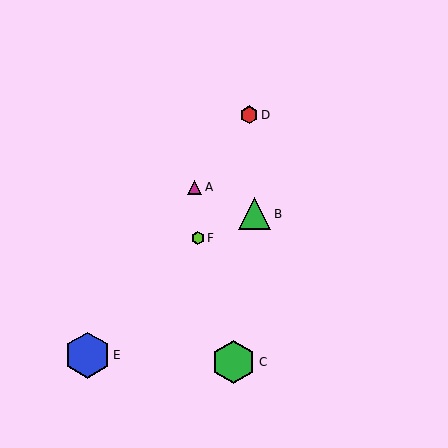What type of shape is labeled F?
Shape F is a lime hexagon.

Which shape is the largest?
The blue hexagon (labeled E) is the largest.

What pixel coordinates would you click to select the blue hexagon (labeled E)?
Click at (87, 355) to select the blue hexagon E.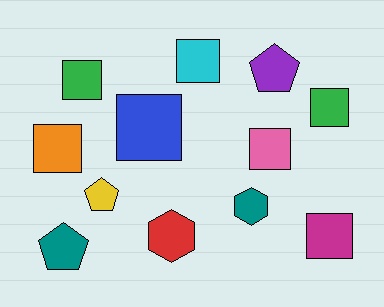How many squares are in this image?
There are 7 squares.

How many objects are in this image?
There are 12 objects.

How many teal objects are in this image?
There are 2 teal objects.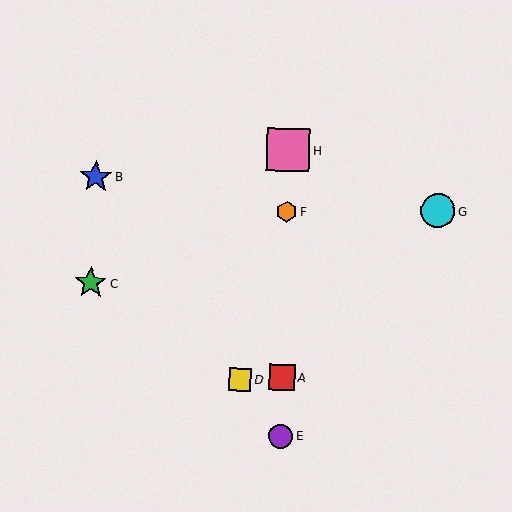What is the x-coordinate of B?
Object B is at x≈96.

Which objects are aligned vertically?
Objects A, E, F, H are aligned vertically.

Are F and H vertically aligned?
Yes, both are at x≈287.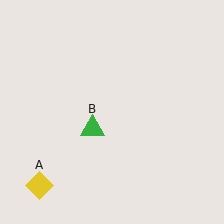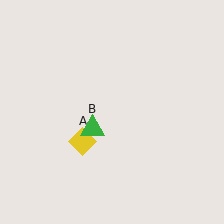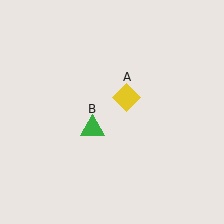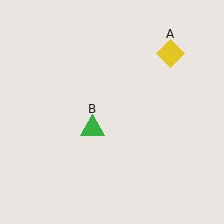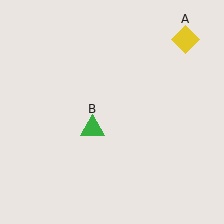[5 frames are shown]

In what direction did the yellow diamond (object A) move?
The yellow diamond (object A) moved up and to the right.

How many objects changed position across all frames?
1 object changed position: yellow diamond (object A).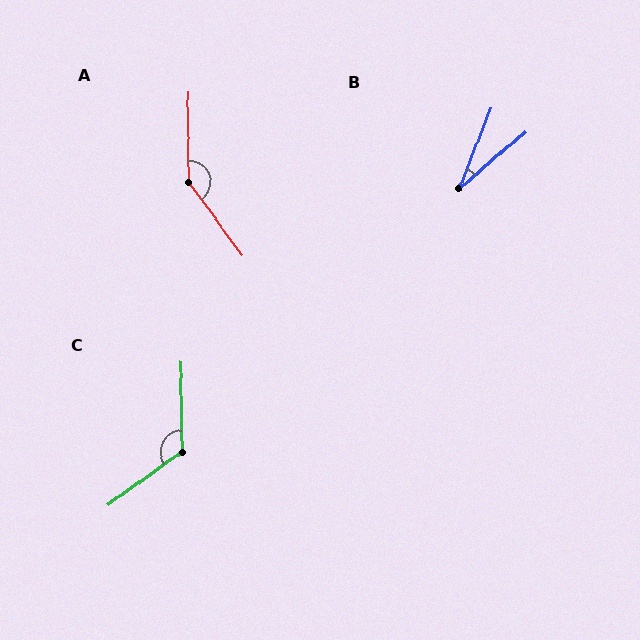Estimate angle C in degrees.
Approximately 125 degrees.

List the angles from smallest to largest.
B (28°), C (125°), A (145°).